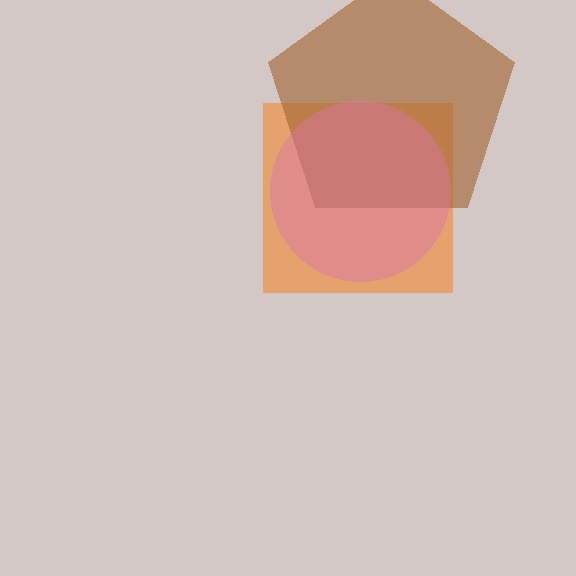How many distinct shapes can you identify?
There are 3 distinct shapes: an orange square, a brown pentagon, a pink circle.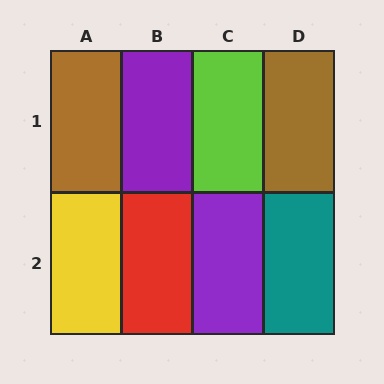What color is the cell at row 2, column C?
Purple.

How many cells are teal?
1 cell is teal.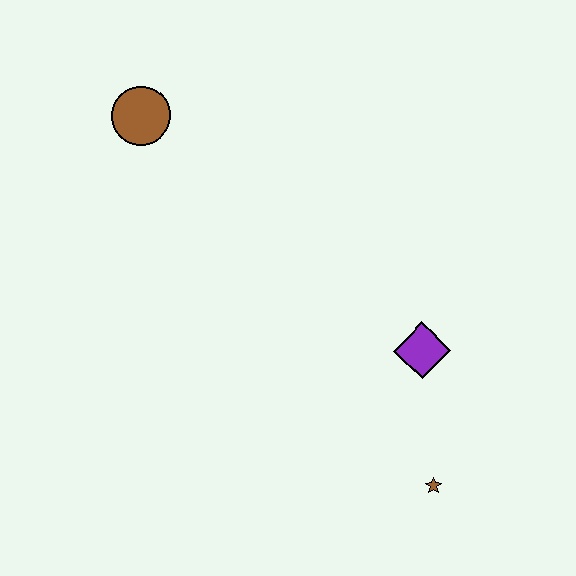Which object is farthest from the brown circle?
The brown star is farthest from the brown circle.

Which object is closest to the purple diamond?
The brown star is closest to the purple diamond.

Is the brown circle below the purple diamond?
No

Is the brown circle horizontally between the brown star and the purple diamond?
No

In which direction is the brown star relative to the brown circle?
The brown star is below the brown circle.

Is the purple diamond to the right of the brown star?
No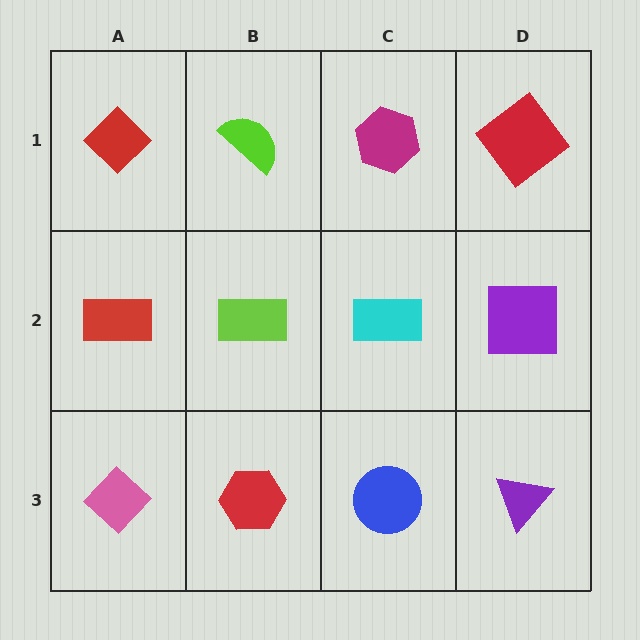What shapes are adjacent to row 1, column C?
A cyan rectangle (row 2, column C), a lime semicircle (row 1, column B), a red diamond (row 1, column D).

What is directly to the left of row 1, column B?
A red diamond.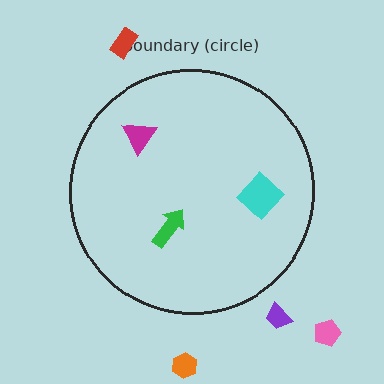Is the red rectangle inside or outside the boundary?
Outside.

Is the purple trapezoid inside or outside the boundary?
Outside.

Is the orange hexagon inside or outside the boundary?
Outside.